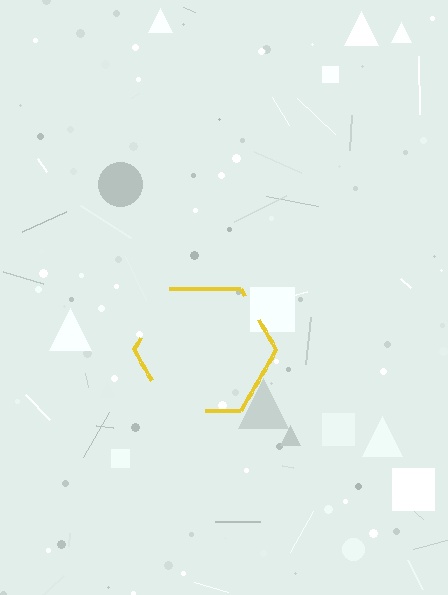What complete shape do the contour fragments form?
The contour fragments form a hexagon.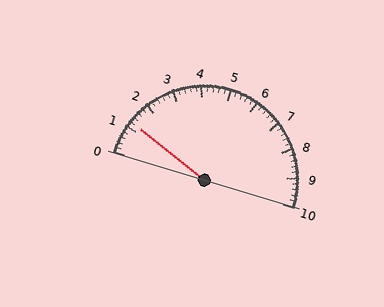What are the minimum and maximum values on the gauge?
The gauge ranges from 0 to 10.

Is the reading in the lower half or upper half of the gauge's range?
The reading is in the lower half of the range (0 to 10).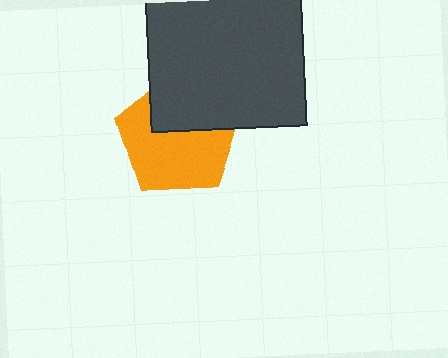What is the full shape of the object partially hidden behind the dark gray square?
The partially hidden object is an orange pentagon.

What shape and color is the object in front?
The object in front is a dark gray square.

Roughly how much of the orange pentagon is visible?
About half of it is visible (roughly 64%).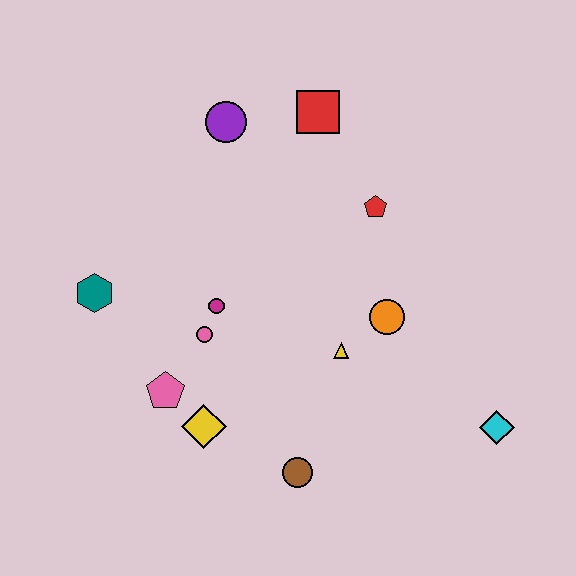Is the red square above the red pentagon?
Yes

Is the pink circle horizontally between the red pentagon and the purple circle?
No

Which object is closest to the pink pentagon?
The yellow diamond is closest to the pink pentagon.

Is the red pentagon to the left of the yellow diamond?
No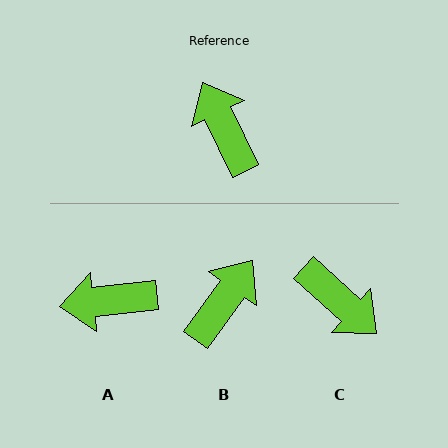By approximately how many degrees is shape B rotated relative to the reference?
Approximately 62 degrees clockwise.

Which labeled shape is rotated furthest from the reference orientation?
C, about 158 degrees away.